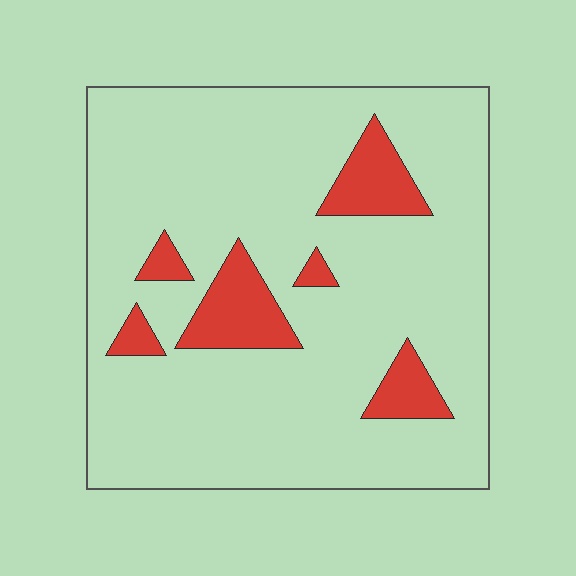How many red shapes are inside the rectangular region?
6.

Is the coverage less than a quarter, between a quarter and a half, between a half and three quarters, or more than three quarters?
Less than a quarter.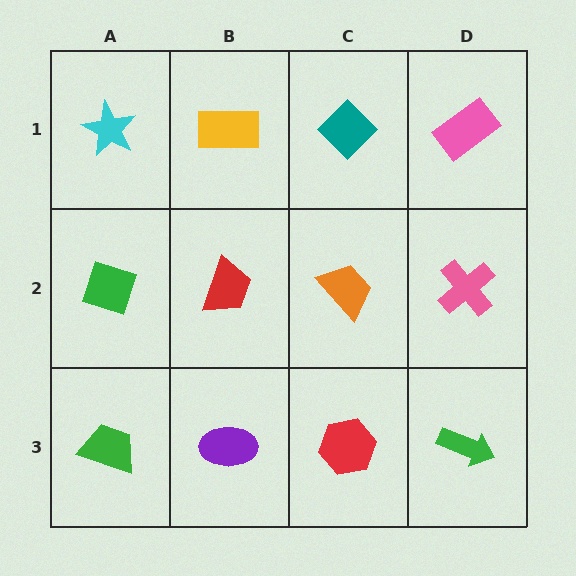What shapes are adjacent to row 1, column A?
A green diamond (row 2, column A), a yellow rectangle (row 1, column B).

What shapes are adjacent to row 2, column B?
A yellow rectangle (row 1, column B), a purple ellipse (row 3, column B), a green diamond (row 2, column A), an orange trapezoid (row 2, column C).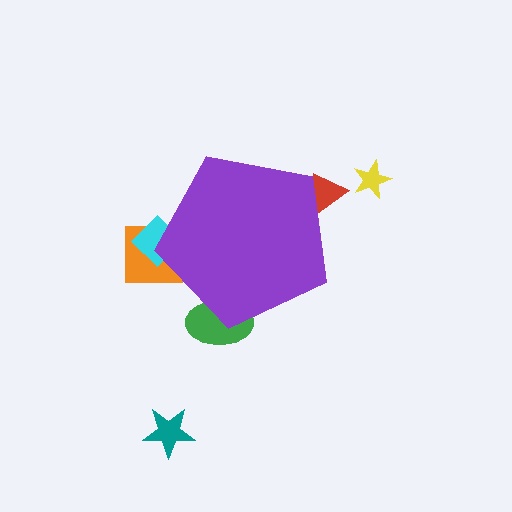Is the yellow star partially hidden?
No, the yellow star is fully visible.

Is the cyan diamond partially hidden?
Yes, the cyan diamond is partially hidden behind the purple pentagon.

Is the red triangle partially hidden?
Yes, the red triangle is partially hidden behind the purple pentagon.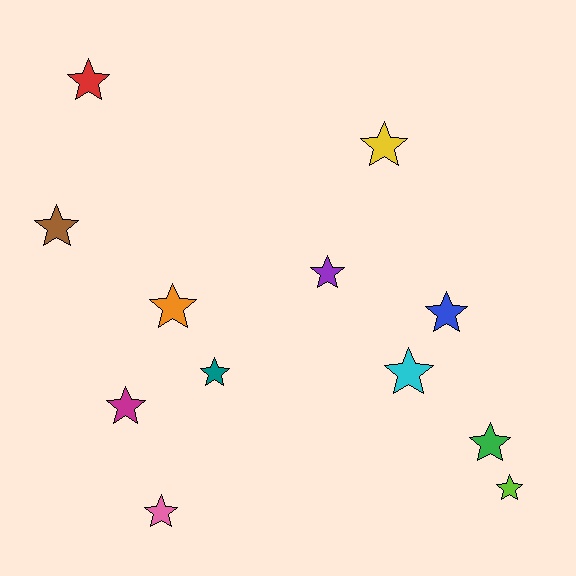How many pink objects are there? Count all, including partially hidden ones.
There is 1 pink object.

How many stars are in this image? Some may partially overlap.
There are 12 stars.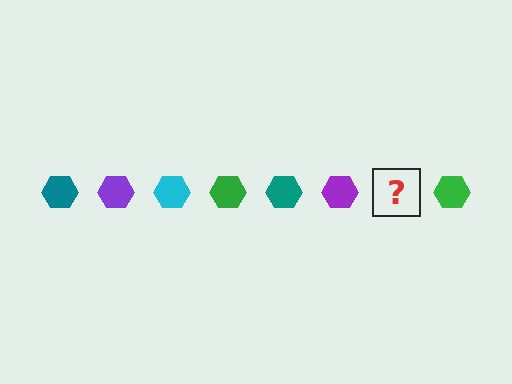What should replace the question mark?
The question mark should be replaced with a cyan hexagon.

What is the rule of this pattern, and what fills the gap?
The rule is that the pattern cycles through teal, purple, cyan, green hexagons. The gap should be filled with a cyan hexagon.